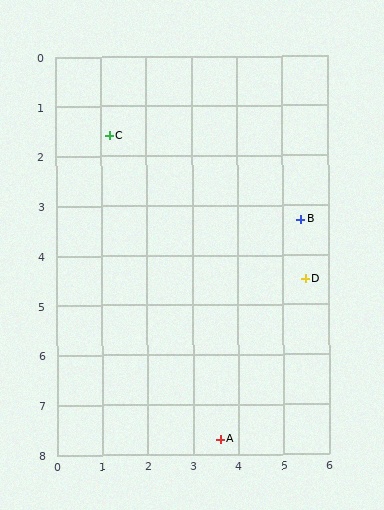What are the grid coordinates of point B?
Point B is at approximately (5.4, 3.3).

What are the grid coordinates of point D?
Point D is at approximately (5.5, 4.5).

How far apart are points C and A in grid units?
Points C and A are about 6.6 grid units apart.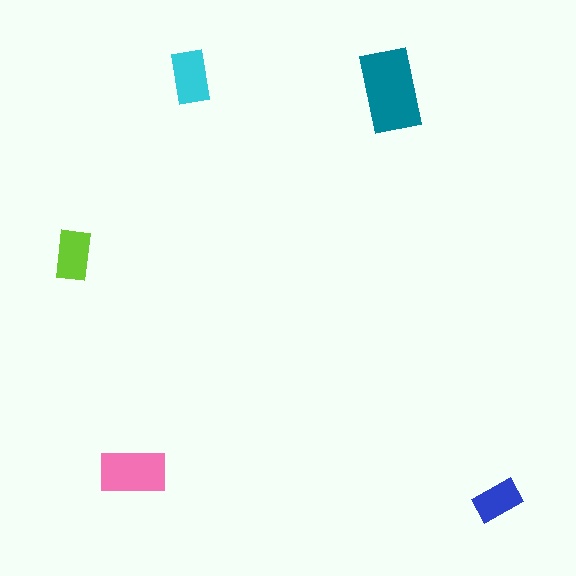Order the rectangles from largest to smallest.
the teal one, the pink one, the cyan one, the lime one, the blue one.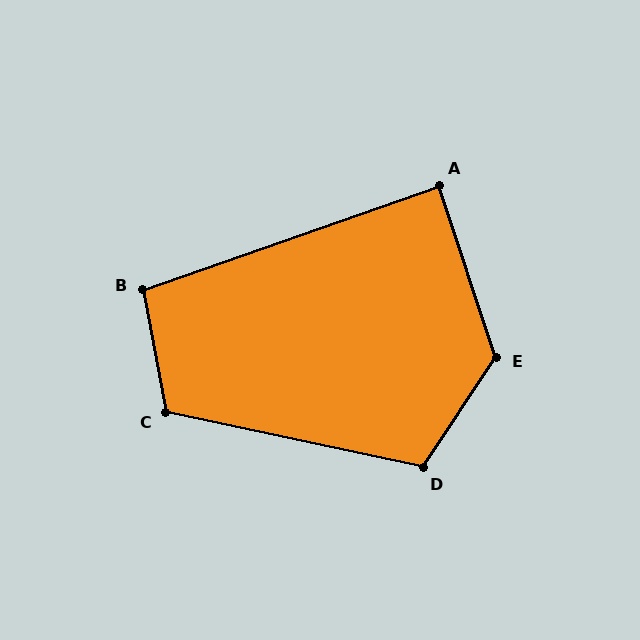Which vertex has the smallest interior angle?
A, at approximately 89 degrees.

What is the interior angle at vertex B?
Approximately 99 degrees (obtuse).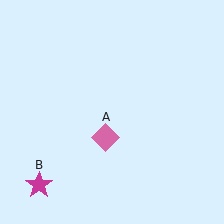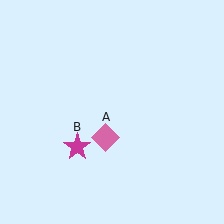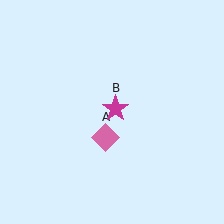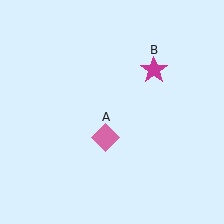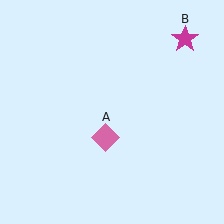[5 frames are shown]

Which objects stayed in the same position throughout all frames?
Pink diamond (object A) remained stationary.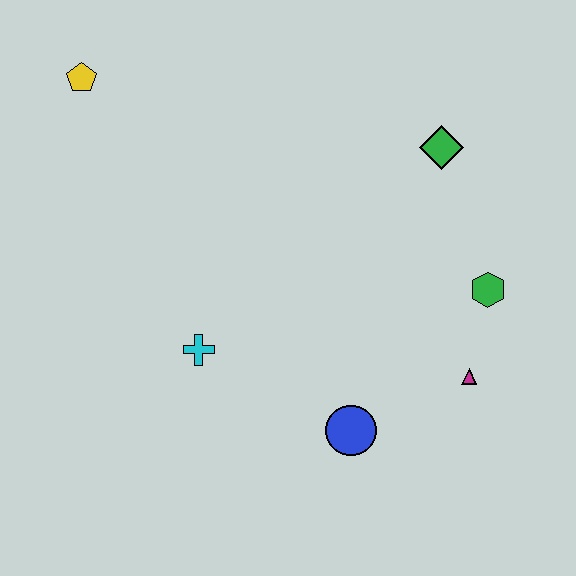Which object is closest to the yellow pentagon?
The cyan cross is closest to the yellow pentagon.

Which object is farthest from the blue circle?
The yellow pentagon is farthest from the blue circle.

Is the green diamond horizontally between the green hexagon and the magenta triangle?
No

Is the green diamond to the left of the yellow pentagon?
No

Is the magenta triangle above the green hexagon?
No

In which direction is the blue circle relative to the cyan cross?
The blue circle is to the right of the cyan cross.